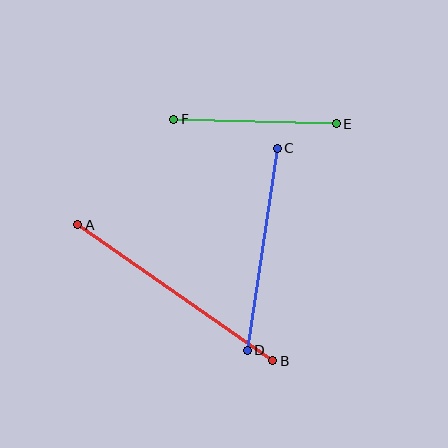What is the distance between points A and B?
The distance is approximately 238 pixels.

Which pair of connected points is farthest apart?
Points A and B are farthest apart.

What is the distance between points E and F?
The distance is approximately 163 pixels.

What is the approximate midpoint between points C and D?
The midpoint is at approximately (262, 249) pixels.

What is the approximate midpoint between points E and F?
The midpoint is at approximately (255, 122) pixels.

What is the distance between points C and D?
The distance is approximately 204 pixels.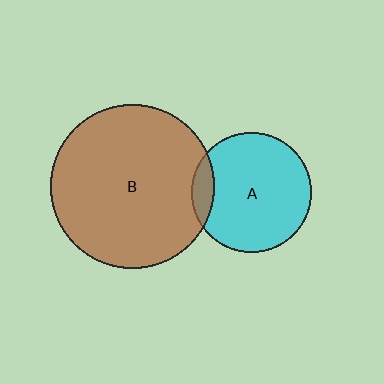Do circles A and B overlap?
Yes.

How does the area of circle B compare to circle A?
Approximately 1.9 times.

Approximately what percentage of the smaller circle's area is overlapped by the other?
Approximately 10%.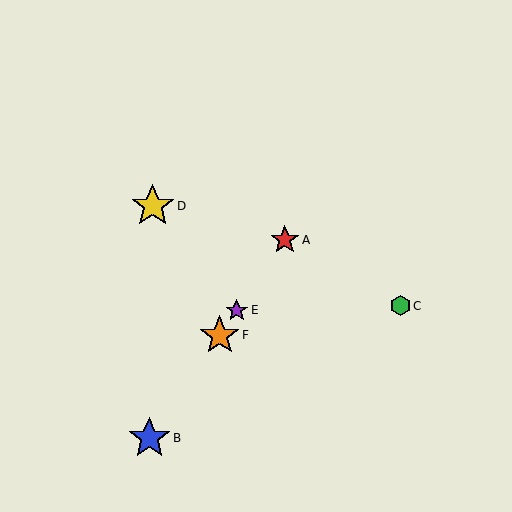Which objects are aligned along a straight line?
Objects A, B, E, F are aligned along a straight line.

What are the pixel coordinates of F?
Object F is at (220, 335).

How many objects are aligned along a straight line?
4 objects (A, B, E, F) are aligned along a straight line.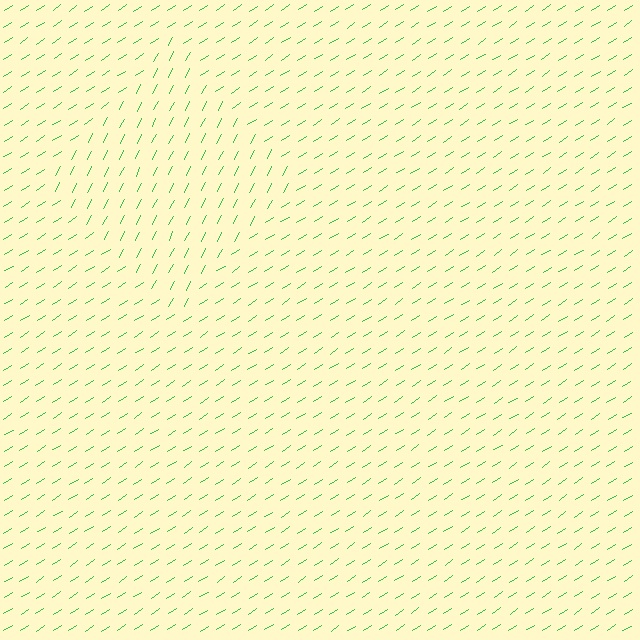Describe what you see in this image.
The image is filled with small green line segments. A diamond region in the image has lines oriented differently from the surrounding lines, creating a visible texture boundary.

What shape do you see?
I see a diamond.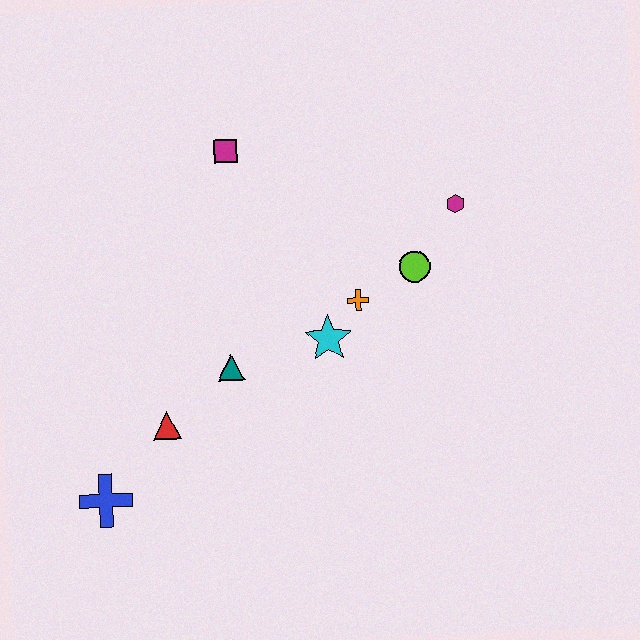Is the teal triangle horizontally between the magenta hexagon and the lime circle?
No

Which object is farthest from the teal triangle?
The magenta hexagon is farthest from the teal triangle.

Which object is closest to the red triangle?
The teal triangle is closest to the red triangle.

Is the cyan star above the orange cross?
No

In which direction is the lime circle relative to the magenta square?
The lime circle is to the right of the magenta square.